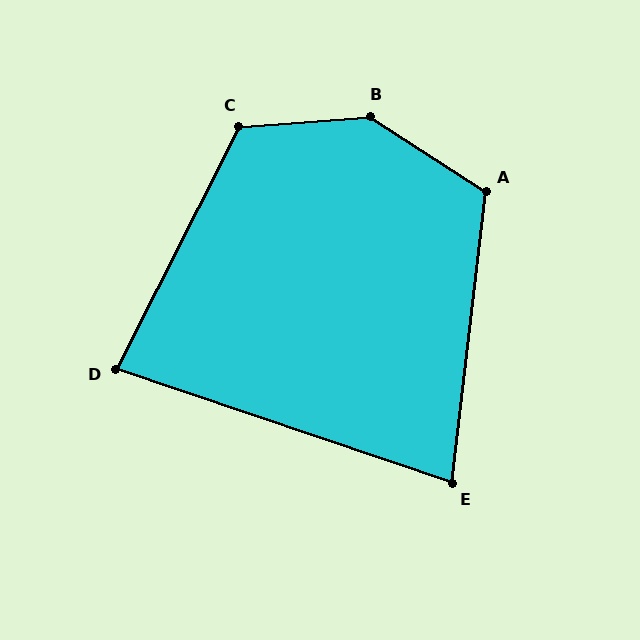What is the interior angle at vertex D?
Approximately 82 degrees (acute).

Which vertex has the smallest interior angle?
E, at approximately 78 degrees.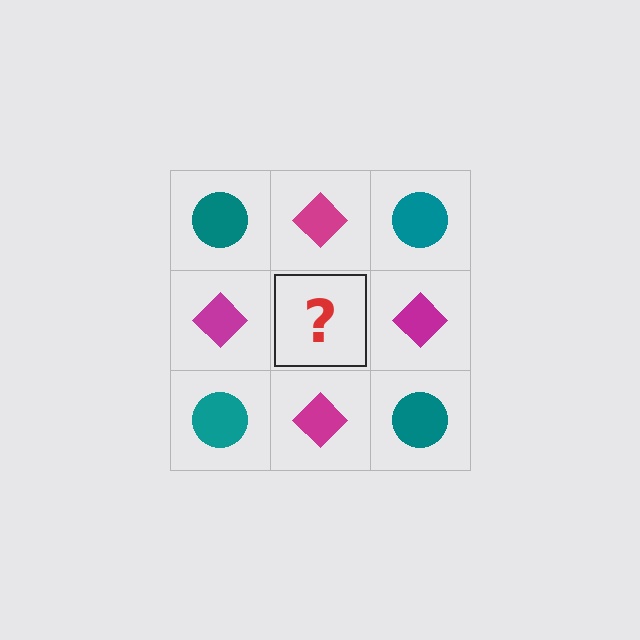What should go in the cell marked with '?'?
The missing cell should contain a teal circle.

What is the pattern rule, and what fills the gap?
The rule is that it alternates teal circle and magenta diamond in a checkerboard pattern. The gap should be filled with a teal circle.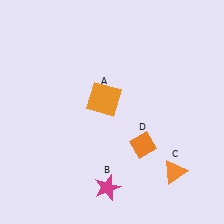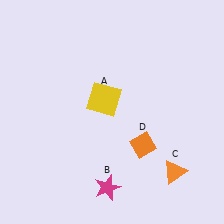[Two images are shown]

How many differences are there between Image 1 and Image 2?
There is 1 difference between the two images.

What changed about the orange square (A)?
In Image 1, A is orange. In Image 2, it changed to yellow.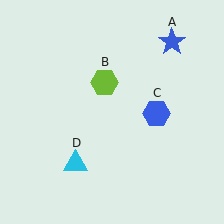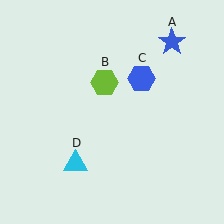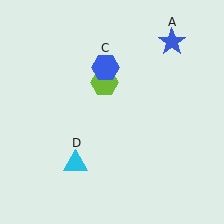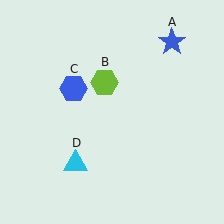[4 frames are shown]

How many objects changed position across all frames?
1 object changed position: blue hexagon (object C).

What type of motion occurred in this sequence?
The blue hexagon (object C) rotated counterclockwise around the center of the scene.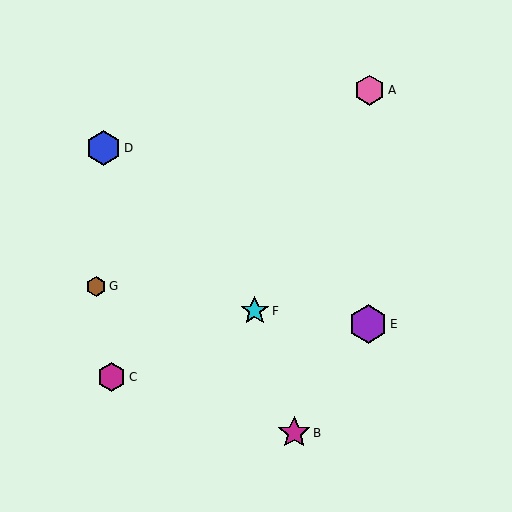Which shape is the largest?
The purple hexagon (labeled E) is the largest.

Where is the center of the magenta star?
The center of the magenta star is at (294, 433).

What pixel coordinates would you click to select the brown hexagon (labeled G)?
Click at (96, 286) to select the brown hexagon G.